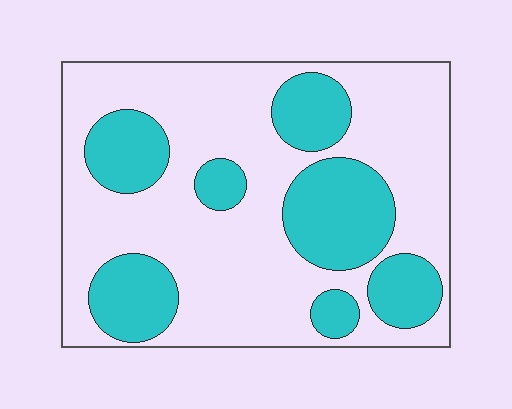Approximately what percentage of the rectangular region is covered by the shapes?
Approximately 30%.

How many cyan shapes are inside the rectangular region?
7.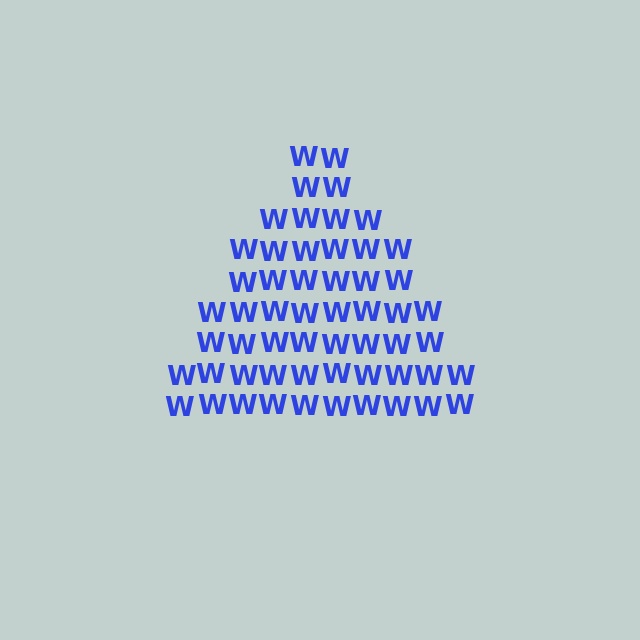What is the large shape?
The large shape is a triangle.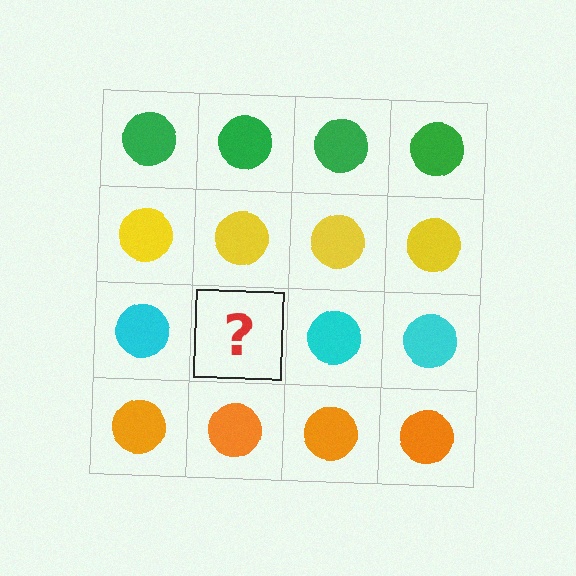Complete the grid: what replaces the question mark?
The question mark should be replaced with a cyan circle.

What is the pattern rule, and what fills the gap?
The rule is that each row has a consistent color. The gap should be filled with a cyan circle.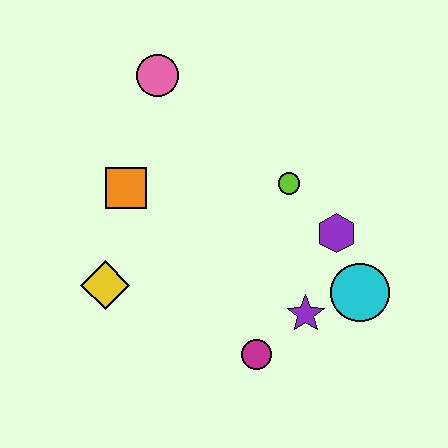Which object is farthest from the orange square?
The cyan circle is farthest from the orange square.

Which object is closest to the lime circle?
The purple hexagon is closest to the lime circle.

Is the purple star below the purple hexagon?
Yes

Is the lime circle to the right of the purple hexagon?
No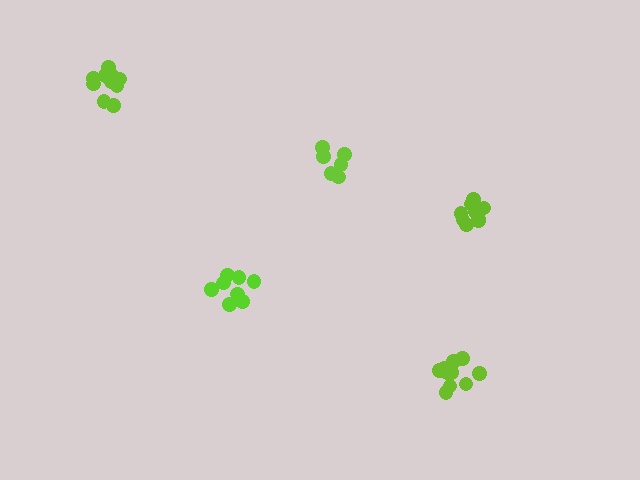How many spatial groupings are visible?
There are 5 spatial groupings.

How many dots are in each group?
Group 1: 10 dots, Group 2: 10 dots, Group 3: 6 dots, Group 4: 10 dots, Group 5: 8 dots (44 total).